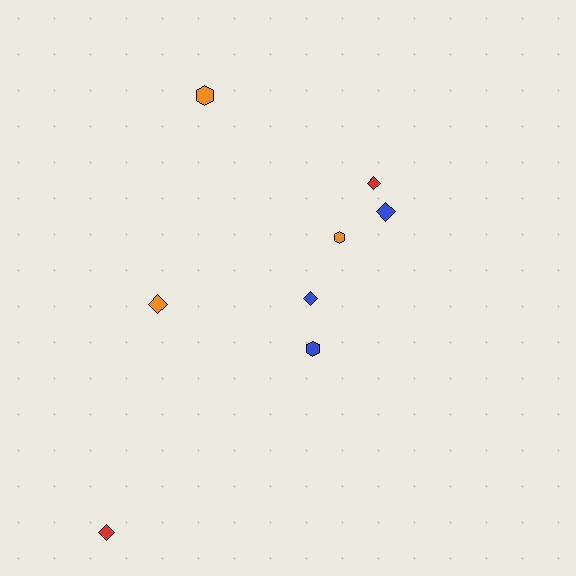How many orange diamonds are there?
There is 1 orange diamond.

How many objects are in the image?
There are 8 objects.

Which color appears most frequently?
Orange, with 3 objects.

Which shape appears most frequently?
Diamond, with 5 objects.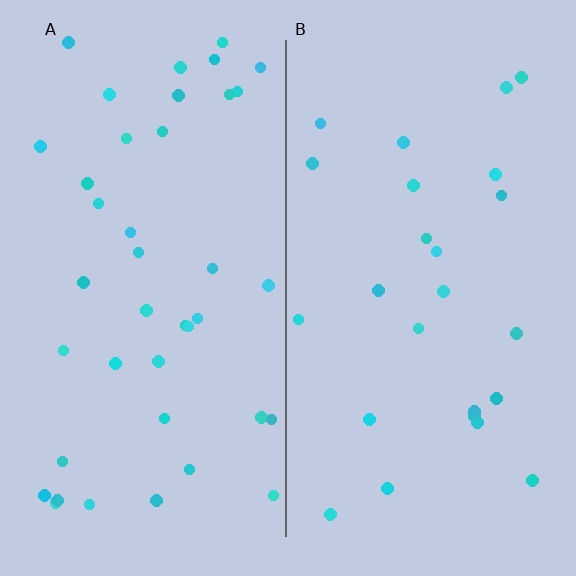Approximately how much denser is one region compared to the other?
Approximately 1.6× — region A over region B.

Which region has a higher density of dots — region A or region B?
A (the left).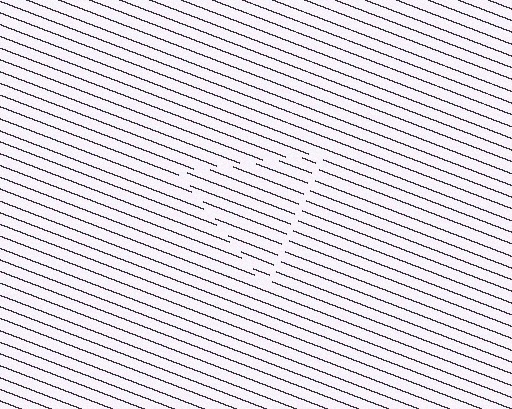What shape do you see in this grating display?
An illusory triangle. The interior of the shape contains the same grating, shifted by half a period — the contour is defined by the phase discontinuity where line-ends from the inner and outer gratings abut.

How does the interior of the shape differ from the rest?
The interior of the shape contains the same grating, shifted by half a period — the contour is defined by the phase discontinuity where line-ends from the inner and outer gratings abut.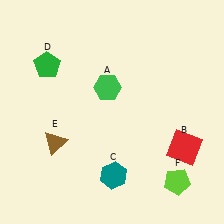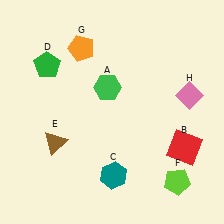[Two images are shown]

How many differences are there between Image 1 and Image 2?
There are 2 differences between the two images.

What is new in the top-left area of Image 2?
An orange pentagon (G) was added in the top-left area of Image 2.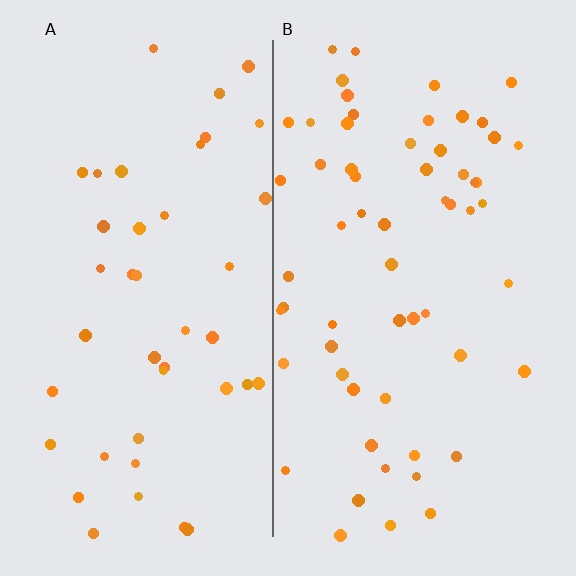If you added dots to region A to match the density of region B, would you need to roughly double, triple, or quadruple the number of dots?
Approximately double.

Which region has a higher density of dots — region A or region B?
B (the right).